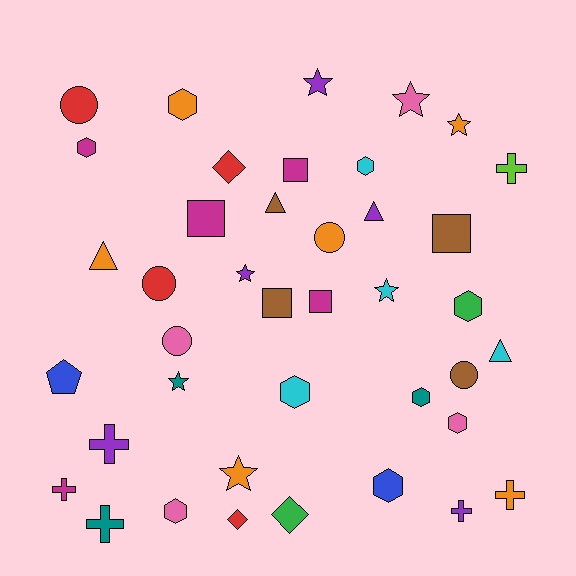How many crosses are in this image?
There are 6 crosses.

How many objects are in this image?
There are 40 objects.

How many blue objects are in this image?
There are 2 blue objects.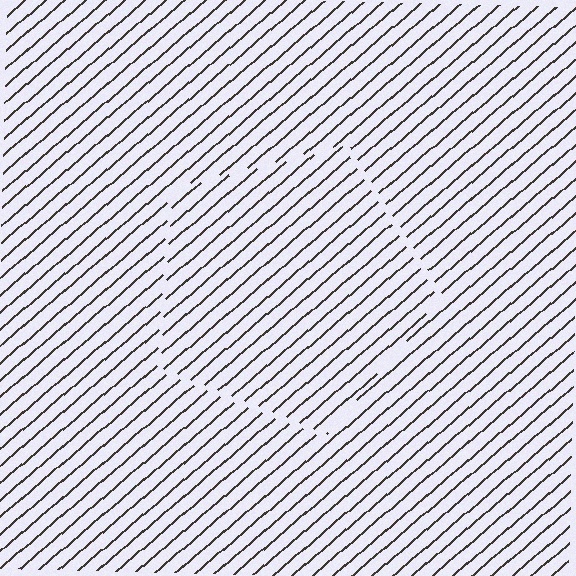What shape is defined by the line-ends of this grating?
An illusory pentagon. The interior of the shape contains the same grating, shifted by half a period — the contour is defined by the phase discontinuity where line-ends from the inner and outer gratings abut.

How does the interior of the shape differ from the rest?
The interior of the shape contains the same grating, shifted by half a period — the contour is defined by the phase discontinuity where line-ends from the inner and outer gratings abut.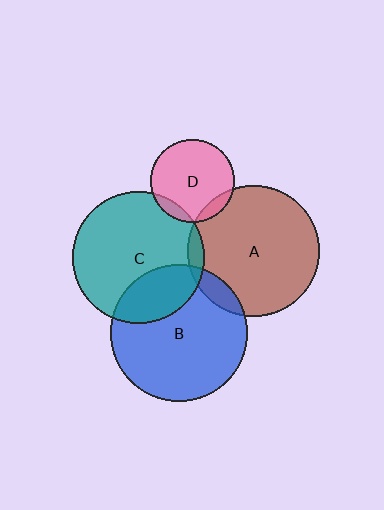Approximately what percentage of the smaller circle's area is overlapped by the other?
Approximately 25%.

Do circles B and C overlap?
Yes.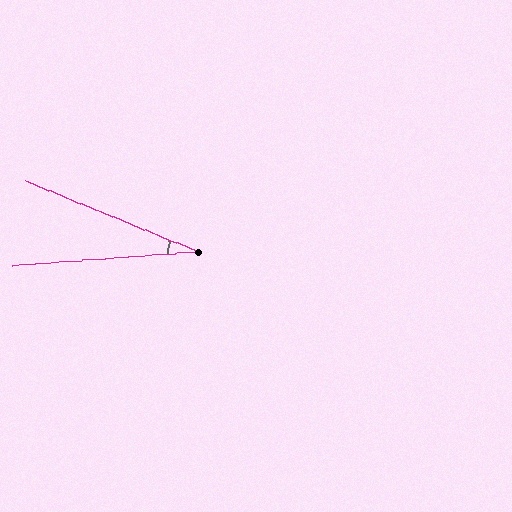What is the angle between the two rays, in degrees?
Approximately 27 degrees.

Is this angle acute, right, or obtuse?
It is acute.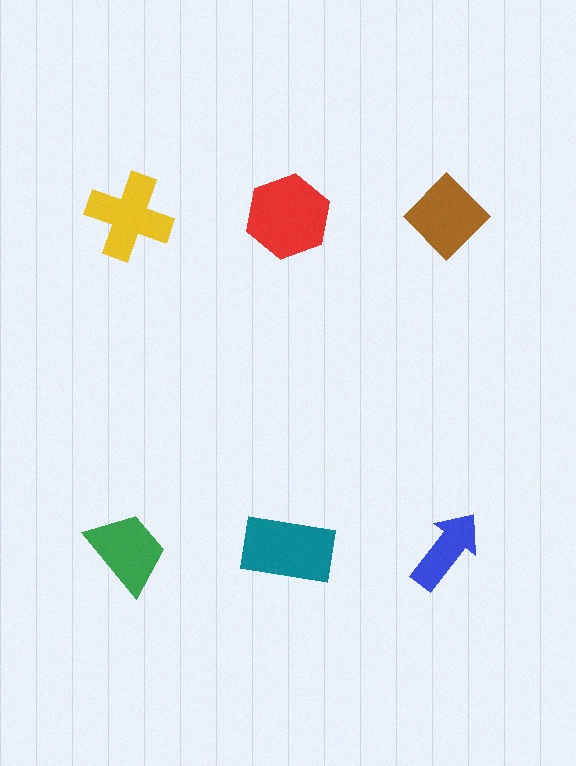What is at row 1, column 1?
A yellow cross.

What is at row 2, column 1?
A green trapezoid.